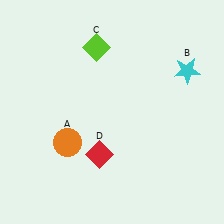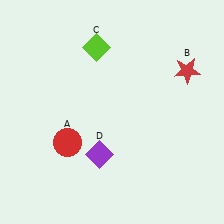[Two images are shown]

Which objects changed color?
A changed from orange to red. B changed from cyan to red. D changed from red to purple.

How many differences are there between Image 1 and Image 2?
There are 3 differences between the two images.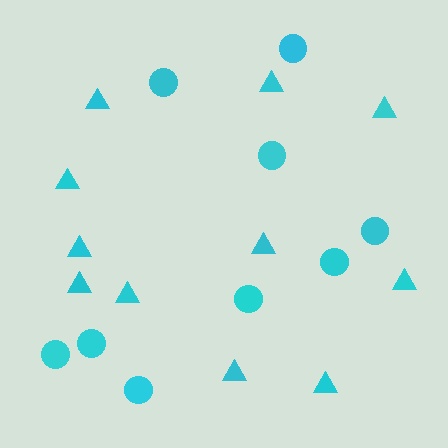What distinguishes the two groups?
There are 2 groups: one group of triangles (11) and one group of circles (9).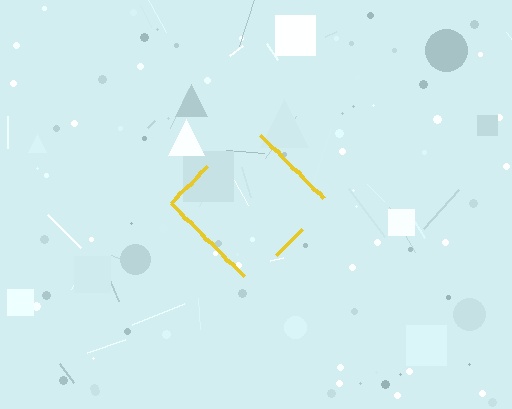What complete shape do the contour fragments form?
The contour fragments form a diamond.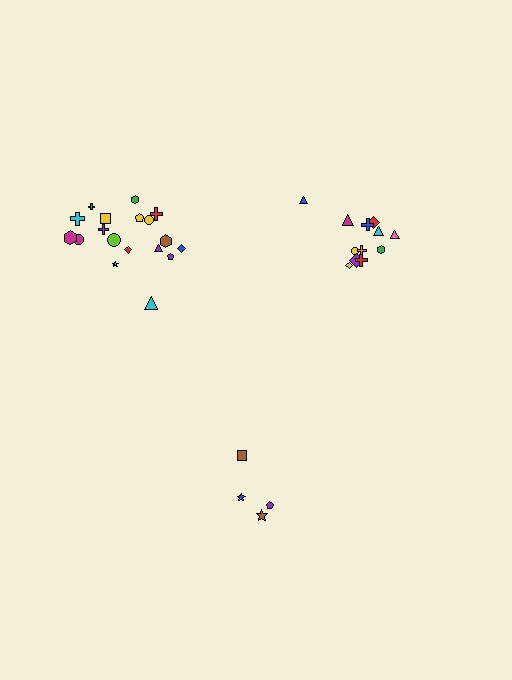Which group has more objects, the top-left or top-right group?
The top-left group.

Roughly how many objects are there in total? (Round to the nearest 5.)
Roughly 35 objects in total.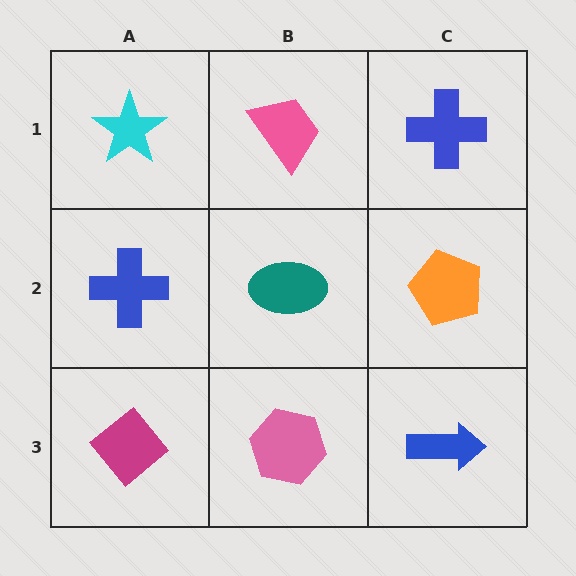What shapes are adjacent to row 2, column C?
A blue cross (row 1, column C), a blue arrow (row 3, column C), a teal ellipse (row 2, column B).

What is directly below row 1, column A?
A blue cross.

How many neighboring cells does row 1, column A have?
2.